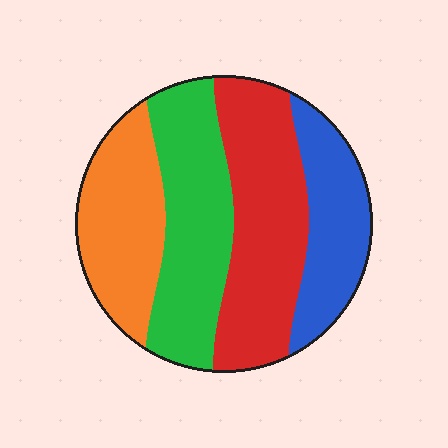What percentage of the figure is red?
Red takes up about one third (1/3) of the figure.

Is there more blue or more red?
Red.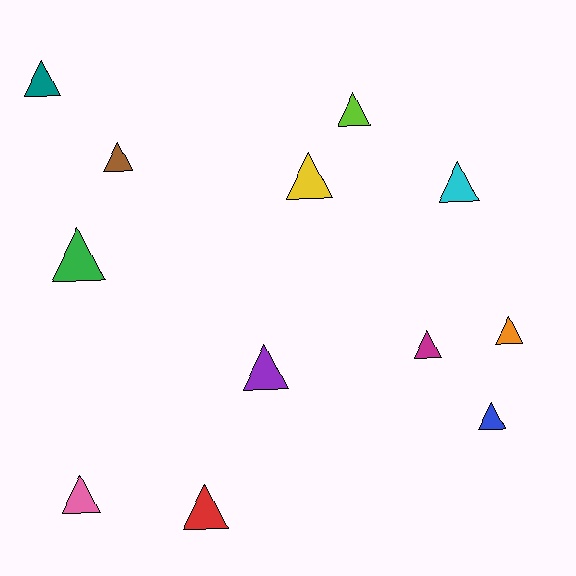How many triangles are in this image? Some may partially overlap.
There are 12 triangles.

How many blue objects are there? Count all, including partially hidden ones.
There is 1 blue object.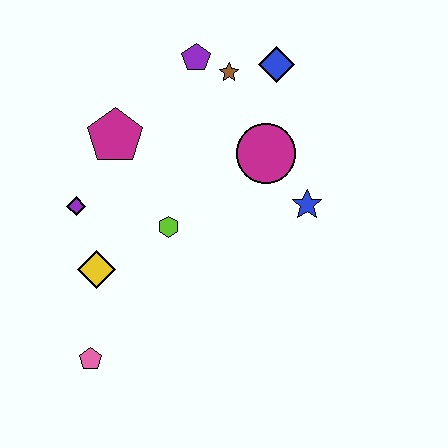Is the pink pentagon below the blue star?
Yes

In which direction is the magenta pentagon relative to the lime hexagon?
The magenta pentagon is above the lime hexagon.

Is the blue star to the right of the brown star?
Yes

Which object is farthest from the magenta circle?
The pink pentagon is farthest from the magenta circle.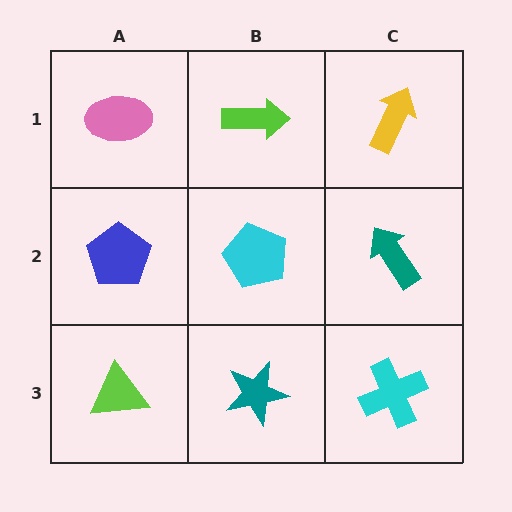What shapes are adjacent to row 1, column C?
A teal arrow (row 2, column C), a lime arrow (row 1, column B).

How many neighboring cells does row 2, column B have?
4.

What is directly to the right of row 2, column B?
A teal arrow.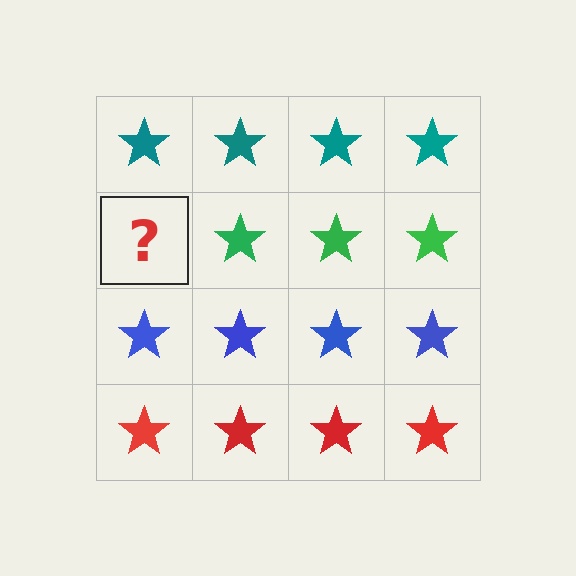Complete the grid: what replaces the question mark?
The question mark should be replaced with a green star.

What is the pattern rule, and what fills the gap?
The rule is that each row has a consistent color. The gap should be filled with a green star.